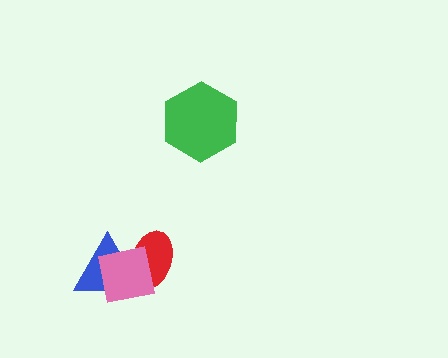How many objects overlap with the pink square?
2 objects overlap with the pink square.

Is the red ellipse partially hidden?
Yes, it is partially covered by another shape.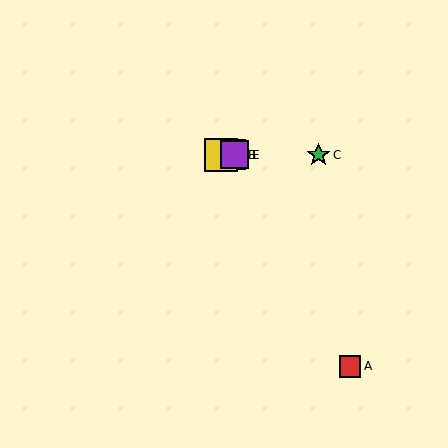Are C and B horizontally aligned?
Yes, both are at y≈155.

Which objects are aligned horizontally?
Objects B, C, D, E are aligned horizontally.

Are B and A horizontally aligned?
No, B is at y≈155 and A is at y≈366.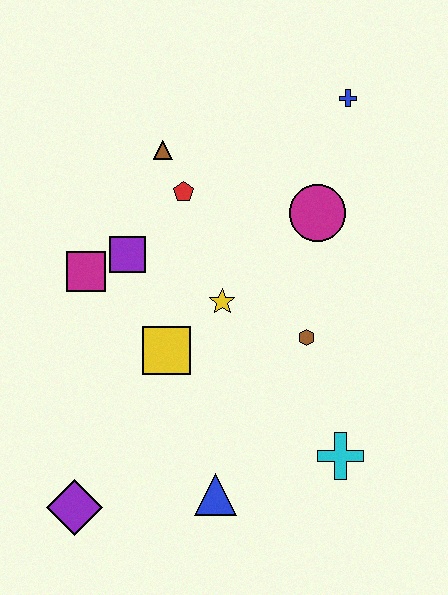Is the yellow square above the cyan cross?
Yes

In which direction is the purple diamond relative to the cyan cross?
The purple diamond is to the left of the cyan cross.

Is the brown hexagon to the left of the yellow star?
No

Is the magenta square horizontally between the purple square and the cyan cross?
No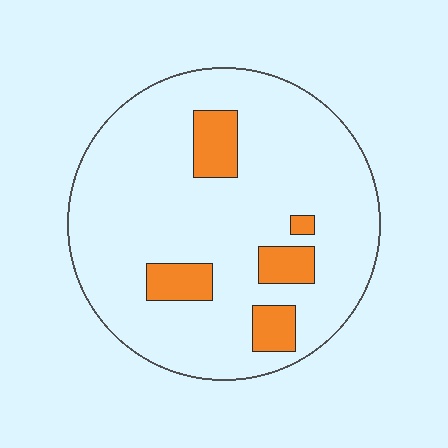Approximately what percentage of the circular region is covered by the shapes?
Approximately 15%.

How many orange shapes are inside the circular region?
5.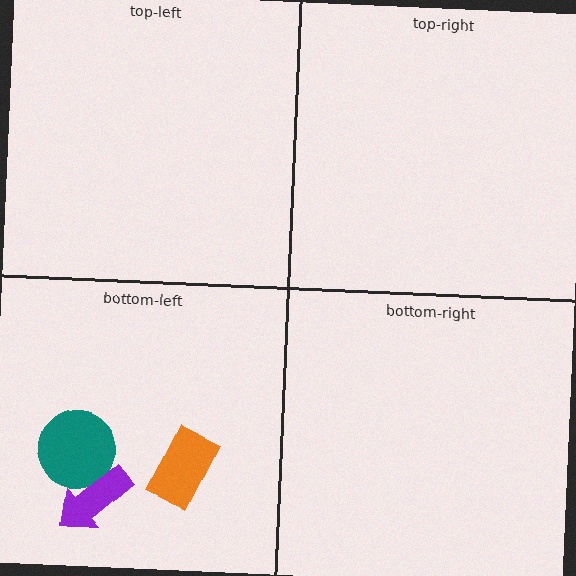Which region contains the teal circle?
The bottom-left region.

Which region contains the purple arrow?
The bottom-left region.